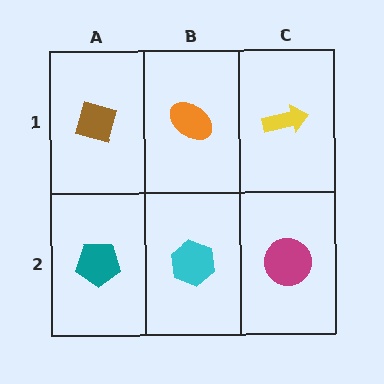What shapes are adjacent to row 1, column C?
A magenta circle (row 2, column C), an orange ellipse (row 1, column B).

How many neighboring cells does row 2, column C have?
2.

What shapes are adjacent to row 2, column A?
A brown diamond (row 1, column A), a cyan hexagon (row 2, column B).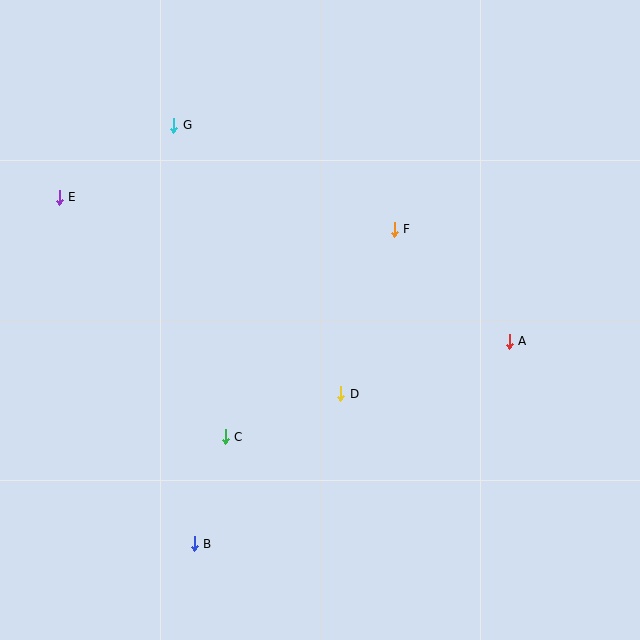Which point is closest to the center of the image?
Point D at (341, 394) is closest to the center.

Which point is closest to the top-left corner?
Point E is closest to the top-left corner.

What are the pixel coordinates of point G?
Point G is at (174, 125).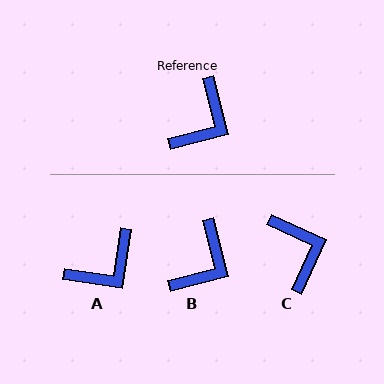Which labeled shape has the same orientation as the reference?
B.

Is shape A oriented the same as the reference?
No, it is off by about 23 degrees.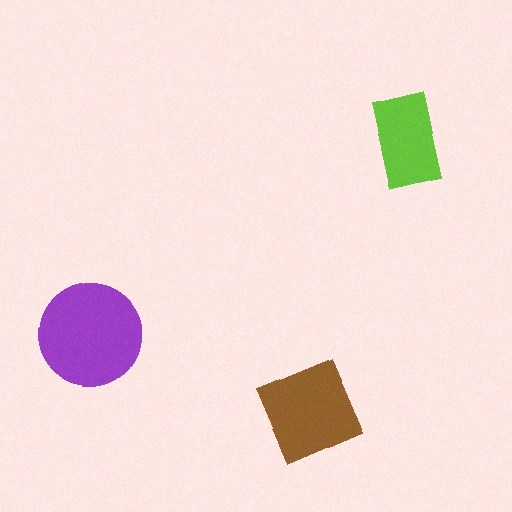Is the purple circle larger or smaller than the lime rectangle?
Larger.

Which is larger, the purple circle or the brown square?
The purple circle.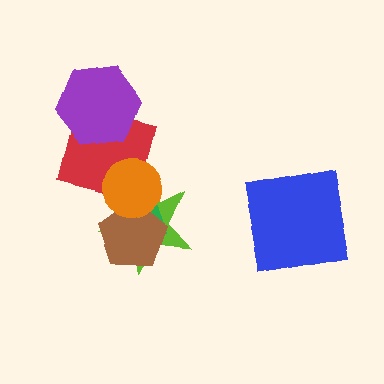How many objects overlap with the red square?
2 objects overlap with the red square.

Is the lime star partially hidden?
Yes, it is partially covered by another shape.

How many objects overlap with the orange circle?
4 objects overlap with the orange circle.